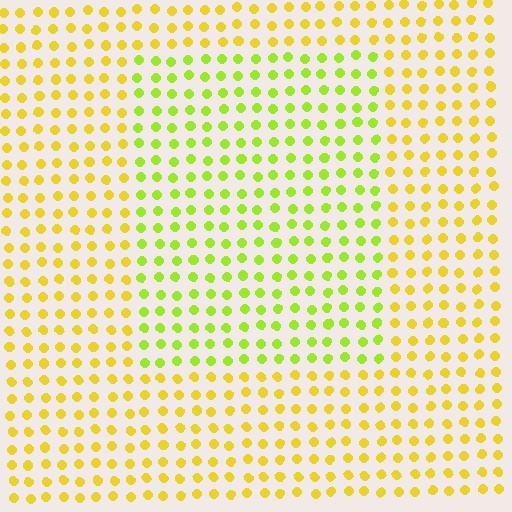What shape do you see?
I see a rectangle.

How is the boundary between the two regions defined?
The boundary is defined purely by a slight shift in hue (about 33 degrees). Spacing, size, and orientation are identical on both sides.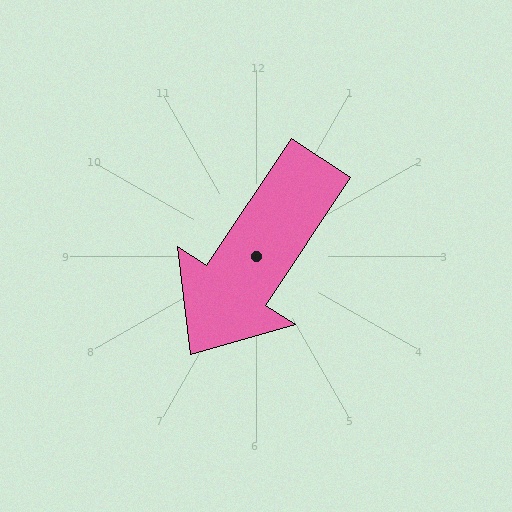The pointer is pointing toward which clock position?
Roughly 7 o'clock.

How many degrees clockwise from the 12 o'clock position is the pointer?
Approximately 214 degrees.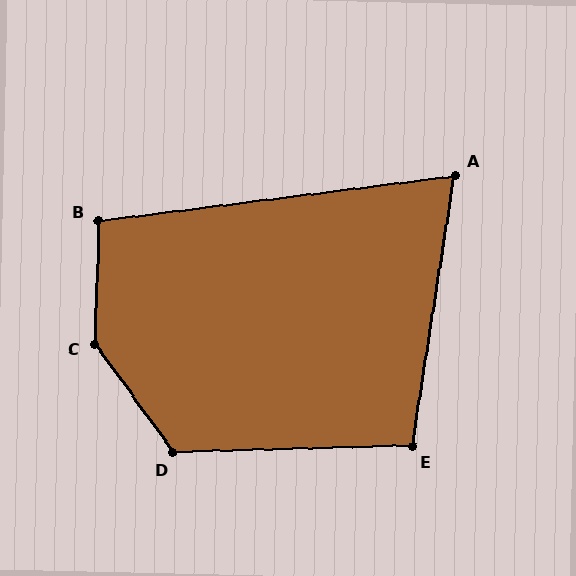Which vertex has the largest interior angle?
C, at approximately 143 degrees.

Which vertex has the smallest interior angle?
A, at approximately 74 degrees.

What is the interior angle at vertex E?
Approximately 101 degrees (obtuse).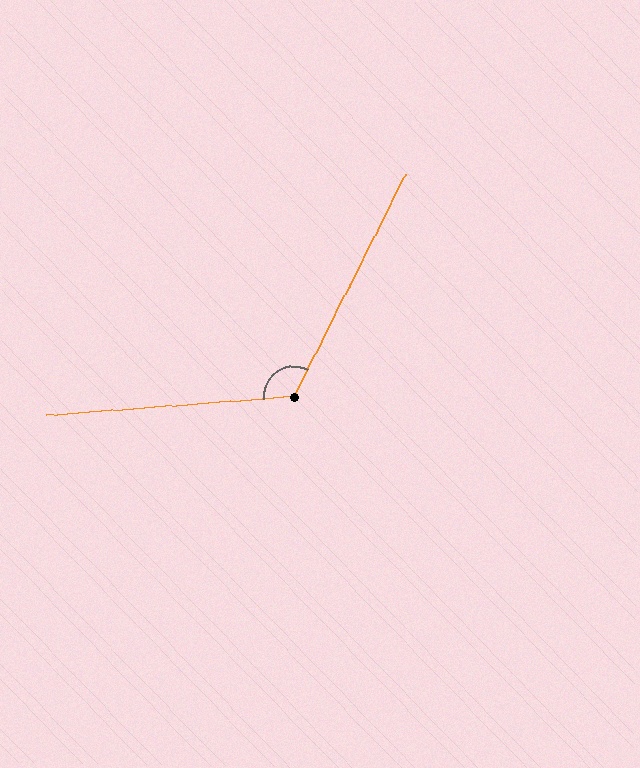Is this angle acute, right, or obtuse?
It is obtuse.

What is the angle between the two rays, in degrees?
Approximately 121 degrees.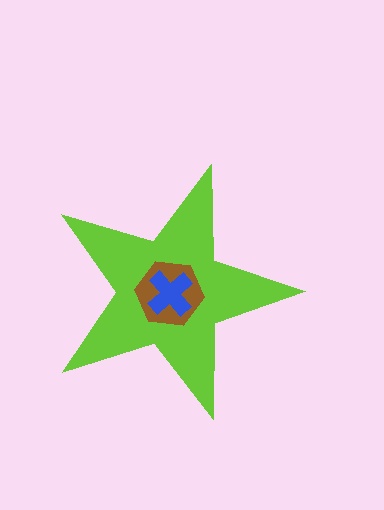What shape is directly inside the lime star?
The brown hexagon.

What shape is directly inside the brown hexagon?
The blue cross.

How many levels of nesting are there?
3.